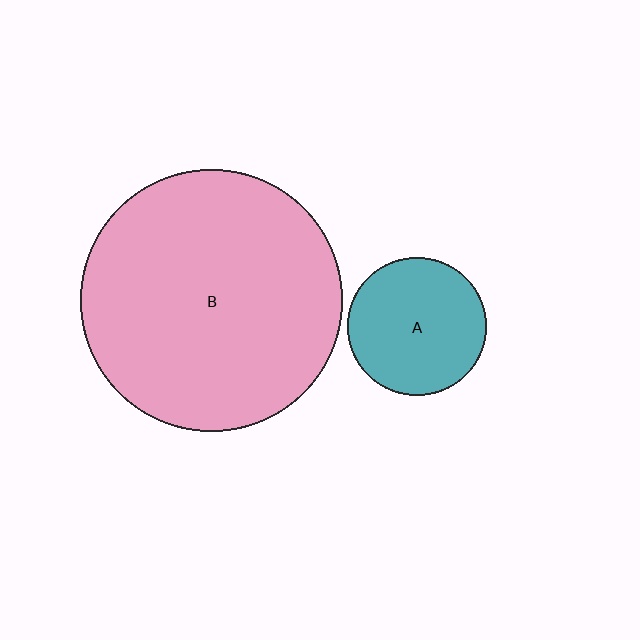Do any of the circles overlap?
No, none of the circles overlap.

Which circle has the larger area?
Circle B (pink).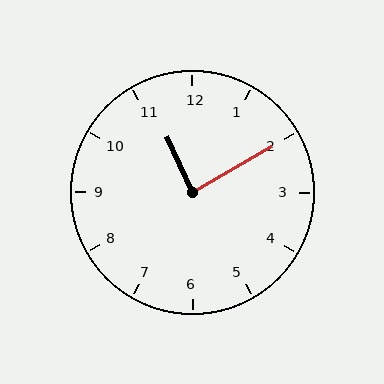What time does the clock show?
11:10.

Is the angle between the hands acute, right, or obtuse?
It is right.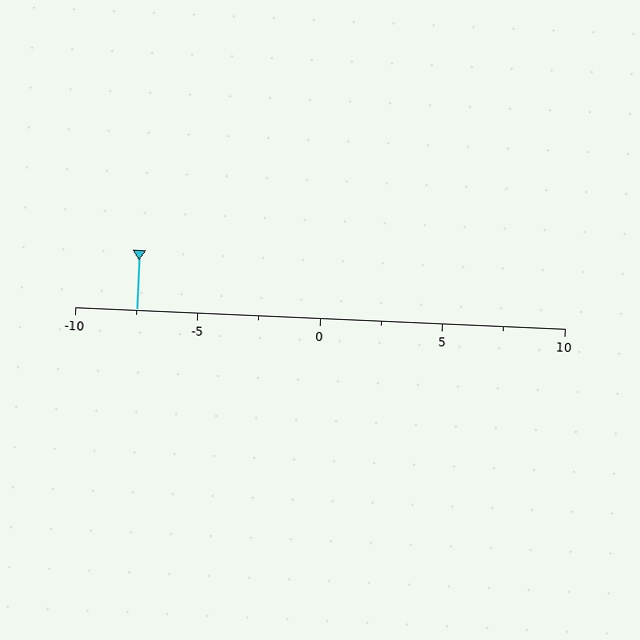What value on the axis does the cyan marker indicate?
The marker indicates approximately -7.5.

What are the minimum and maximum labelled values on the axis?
The axis runs from -10 to 10.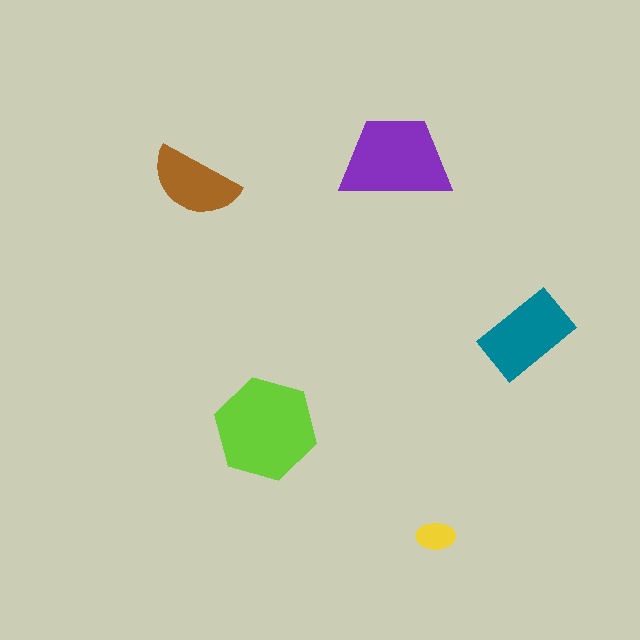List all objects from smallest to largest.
The yellow ellipse, the brown semicircle, the teal rectangle, the purple trapezoid, the lime hexagon.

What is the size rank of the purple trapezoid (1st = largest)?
2nd.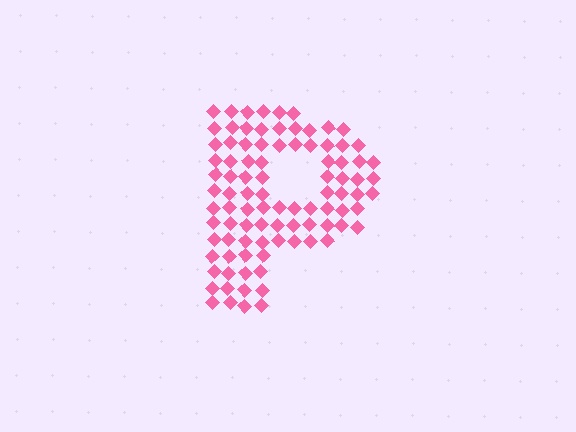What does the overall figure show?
The overall figure shows the letter P.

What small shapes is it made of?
It is made of small diamonds.